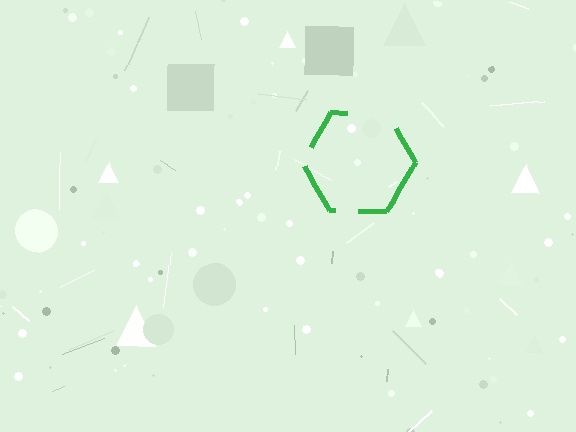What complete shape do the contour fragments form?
The contour fragments form a hexagon.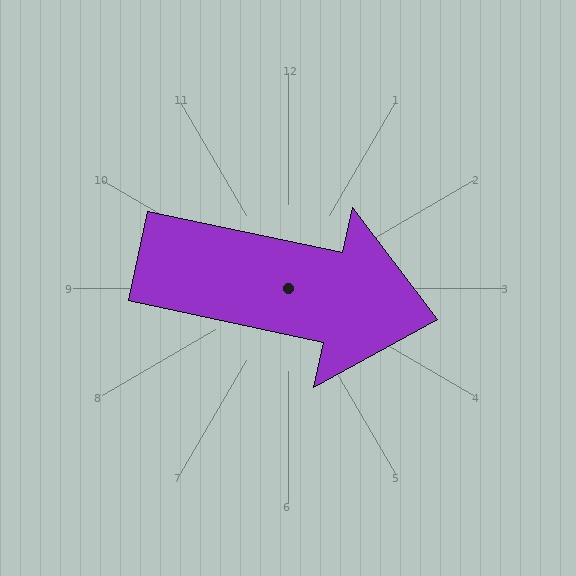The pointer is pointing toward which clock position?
Roughly 3 o'clock.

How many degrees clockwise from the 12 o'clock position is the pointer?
Approximately 102 degrees.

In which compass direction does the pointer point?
East.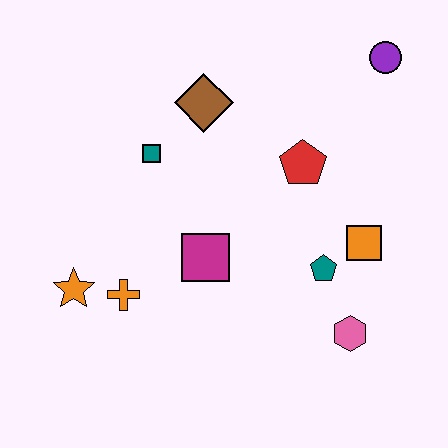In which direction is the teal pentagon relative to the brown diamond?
The teal pentagon is below the brown diamond.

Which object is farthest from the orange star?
The purple circle is farthest from the orange star.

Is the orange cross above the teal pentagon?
No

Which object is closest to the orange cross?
The orange star is closest to the orange cross.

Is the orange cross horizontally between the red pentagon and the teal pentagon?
No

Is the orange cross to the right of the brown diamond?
No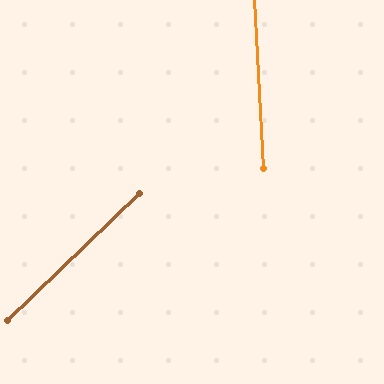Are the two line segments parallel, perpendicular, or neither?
Neither parallel nor perpendicular — they differ by about 49°.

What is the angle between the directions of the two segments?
Approximately 49 degrees.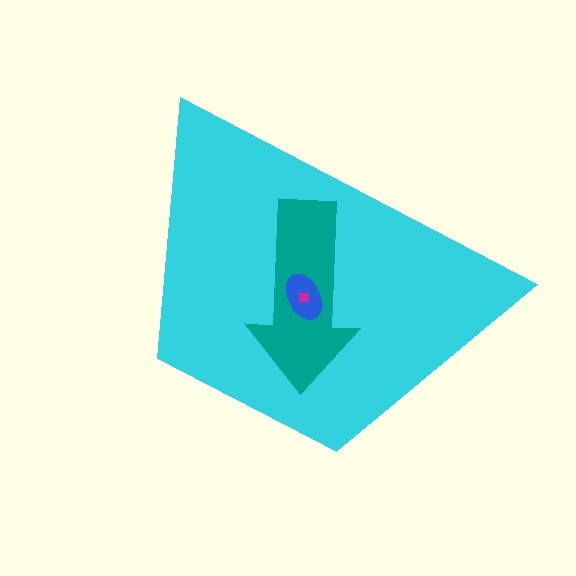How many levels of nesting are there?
4.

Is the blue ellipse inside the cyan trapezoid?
Yes.